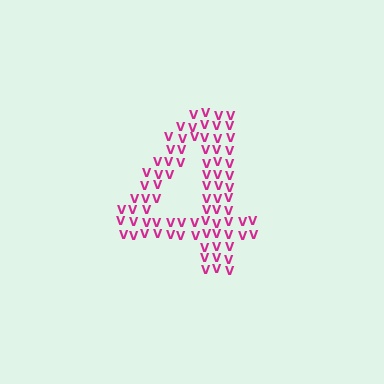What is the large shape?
The large shape is the digit 4.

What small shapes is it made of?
It is made of small letter V's.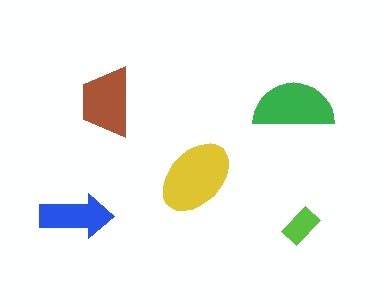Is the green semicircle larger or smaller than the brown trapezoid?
Larger.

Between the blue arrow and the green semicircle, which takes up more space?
The green semicircle.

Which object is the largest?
The yellow ellipse.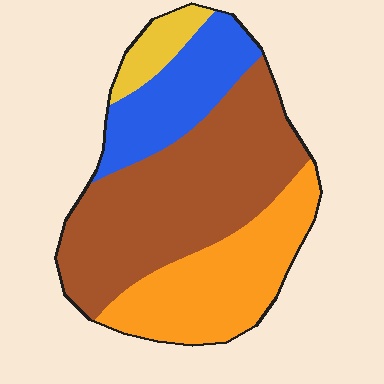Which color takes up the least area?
Yellow, at roughly 5%.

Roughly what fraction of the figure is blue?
Blue takes up less than a quarter of the figure.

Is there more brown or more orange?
Brown.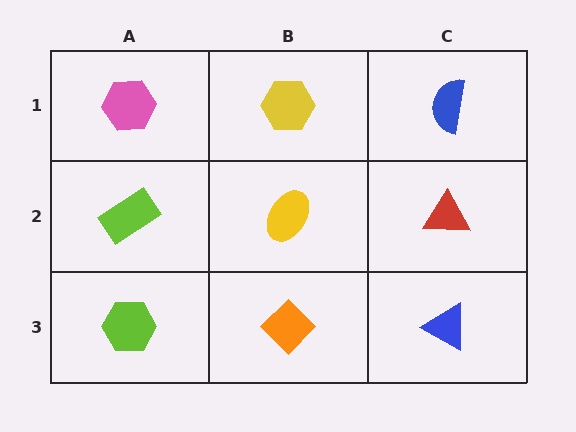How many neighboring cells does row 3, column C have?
2.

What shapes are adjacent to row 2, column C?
A blue semicircle (row 1, column C), a blue triangle (row 3, column C), a yellow ellipse (row 2, column B).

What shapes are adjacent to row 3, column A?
A lime rectangle (row 2, column A), an orange diamond (row 3, column B).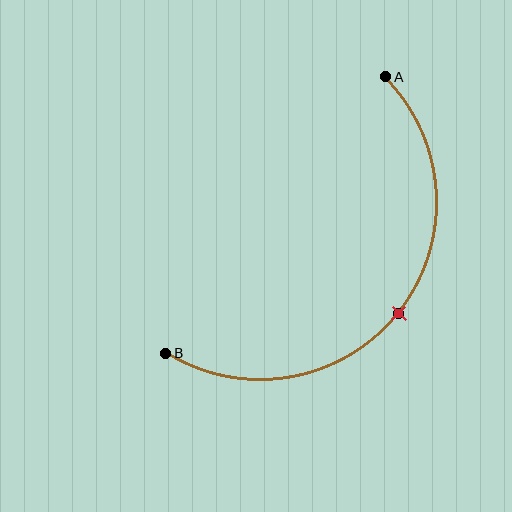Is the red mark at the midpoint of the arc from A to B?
Yes. The red mark lies on the arc at equal arc-length from both A and B — it is the arc midpoint.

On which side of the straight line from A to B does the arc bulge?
The arc bulges below and to the right of the straight line connecting A and B.